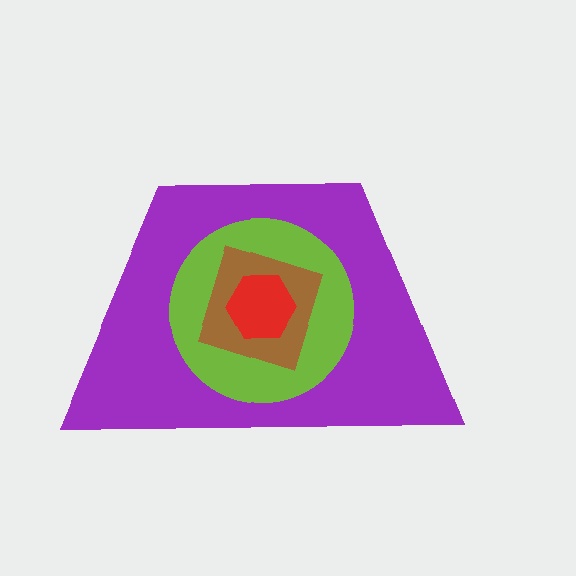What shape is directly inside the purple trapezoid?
The lime circle.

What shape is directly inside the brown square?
The red hexagon.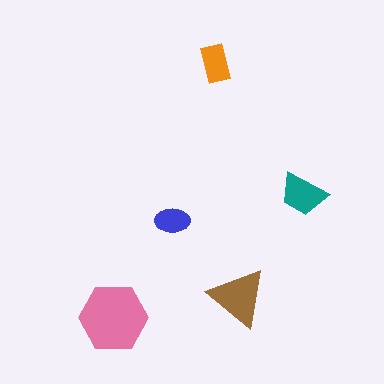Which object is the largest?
The pink hexagon.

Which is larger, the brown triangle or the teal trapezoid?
The brown triangle.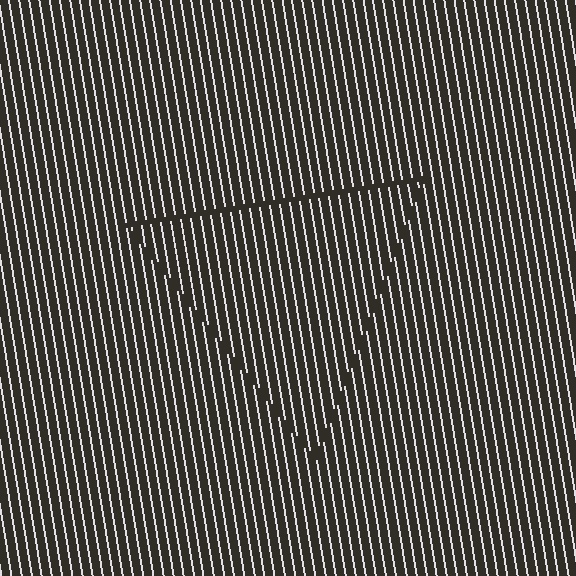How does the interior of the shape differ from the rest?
The interior of the shape contains the same grating, shifted by half a period — the contour is defined by the phase discontinuity where line-ends from the inner and outer gratings abut.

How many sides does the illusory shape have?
3 sides — the line-ends trace a triangle.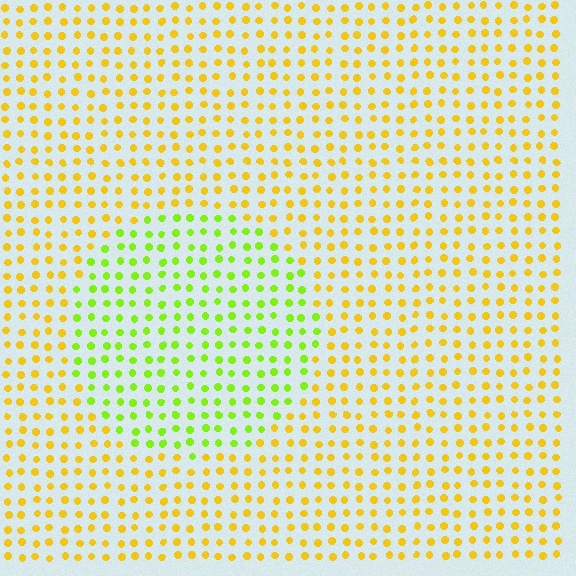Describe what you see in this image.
The image is filled with small yellow elements in a uniform arrangement. A circle-shaped region is visible where the elements are tinted to a slightly different hue, forming a subtle color boundary.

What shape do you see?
I see a circle.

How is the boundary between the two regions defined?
The boundary is defined purely by a slight shift in hue (about 43 degrees). Spacing, size, and orientation are identical on both sides.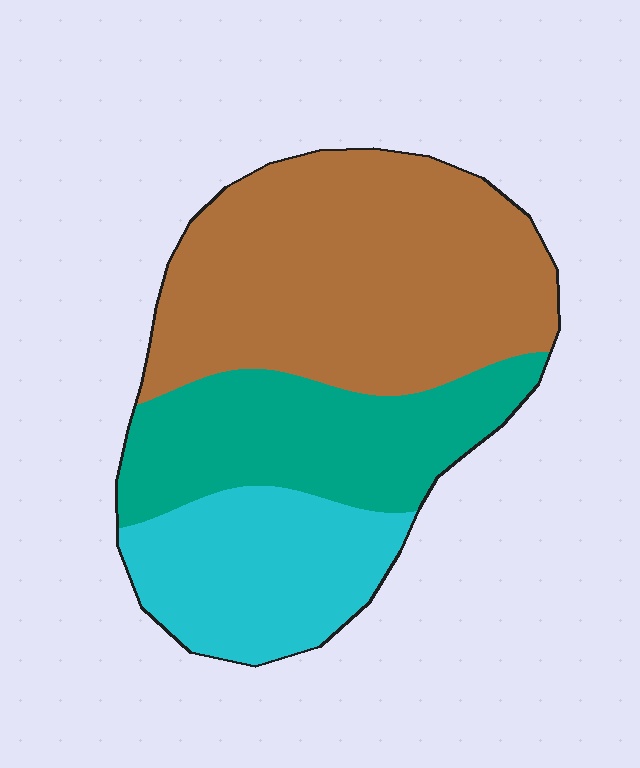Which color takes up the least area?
Cyan, at roughly 25%.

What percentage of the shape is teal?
Teal covers 27% of the shape.